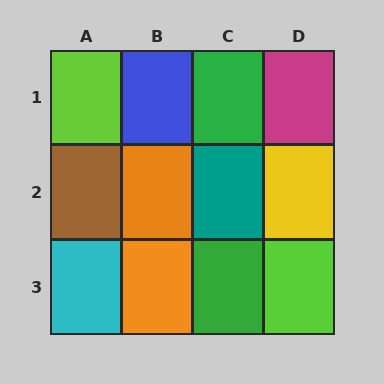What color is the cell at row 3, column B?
Orange.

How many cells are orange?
2 cells are orange.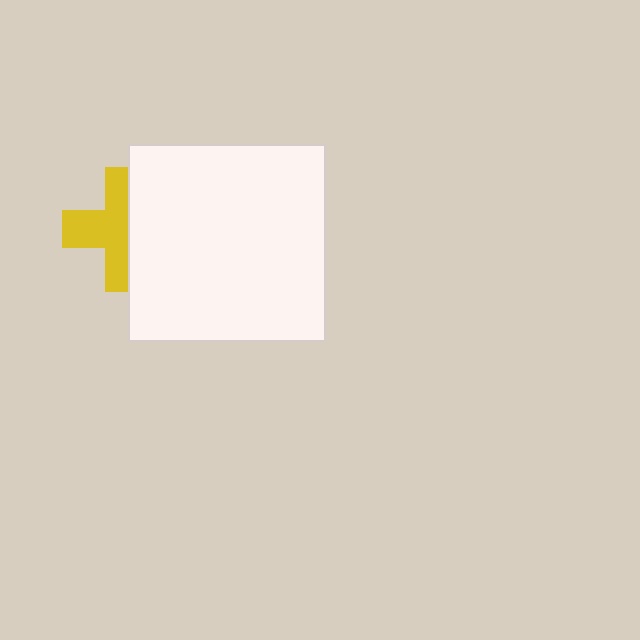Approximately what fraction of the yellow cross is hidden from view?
Roughly 45% of the yellow cross is hidden behind the white square.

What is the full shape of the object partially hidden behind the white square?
The partially hidden object is a yellow cross.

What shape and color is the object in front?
The object in front is a white square.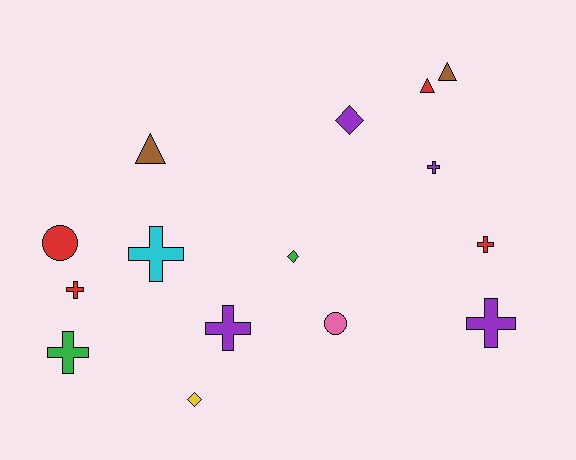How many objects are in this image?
There are 15 objects.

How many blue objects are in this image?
There are no blue objects.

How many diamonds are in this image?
There are 3 diamonds.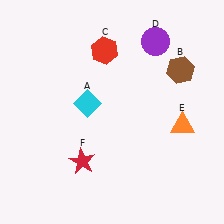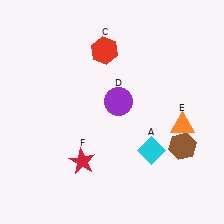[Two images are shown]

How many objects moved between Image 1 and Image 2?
3 objects moved between the two images.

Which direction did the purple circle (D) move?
The purple circle (D) moved down.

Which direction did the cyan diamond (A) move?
The cyan diamond (A) moved right.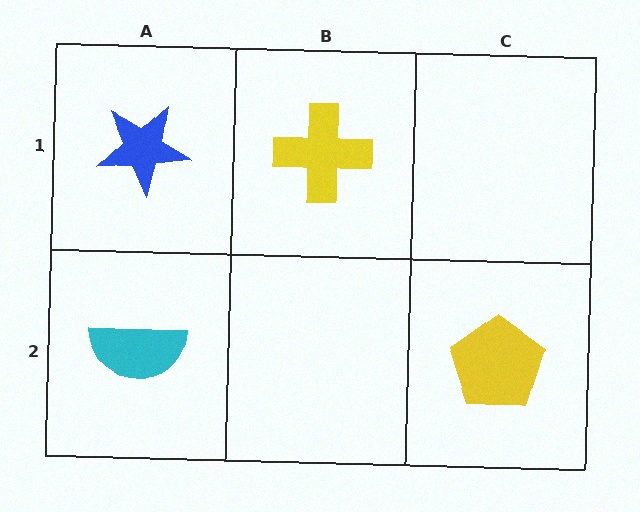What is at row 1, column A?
A blue star.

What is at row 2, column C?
A yellow pentagon.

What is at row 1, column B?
A yellow cross.